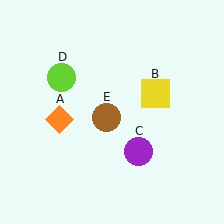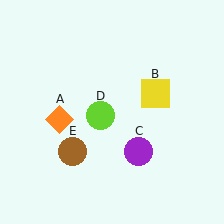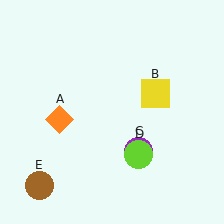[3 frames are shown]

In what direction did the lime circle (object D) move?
The lime circle (object D) moved down and to the right.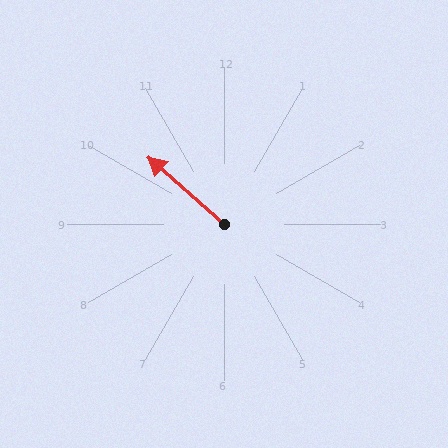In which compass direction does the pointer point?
Northwest.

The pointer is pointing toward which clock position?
Roughly 10 o'clock.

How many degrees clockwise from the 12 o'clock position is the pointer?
Approximately 311 degrees.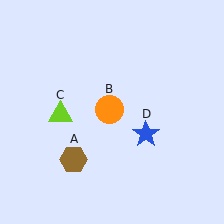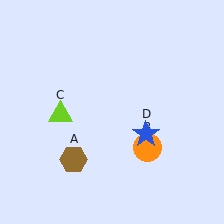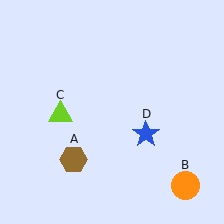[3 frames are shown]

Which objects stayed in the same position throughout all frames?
Brown hexagon (object A) and lime triangle (object C) and blue star (object D) remained stationary.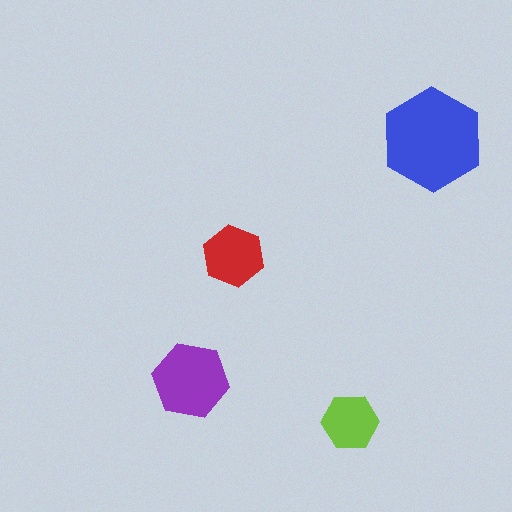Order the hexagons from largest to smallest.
the blue one, the purple one, the red one, the lime one.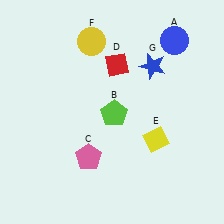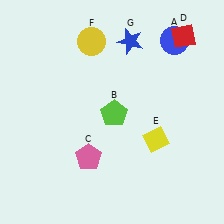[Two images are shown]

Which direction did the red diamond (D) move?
The red diamond (D) moved right.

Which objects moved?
The objects that moved are: the red diamond (D), the blue star (G).